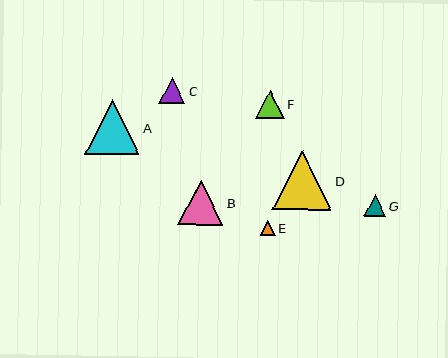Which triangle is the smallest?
Triangle E is the smallest with a size of approximately 15 pixels.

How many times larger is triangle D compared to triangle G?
Triangle D is approximately 2.8 times the size of triangle G.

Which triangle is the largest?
Triangle D is the largest with a size of approximately 59 pixels.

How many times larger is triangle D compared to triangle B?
Triangle D is approximately 1.3 times the size of triangle B.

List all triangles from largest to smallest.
From largest to smallest: D, A, B, F, C, G, E.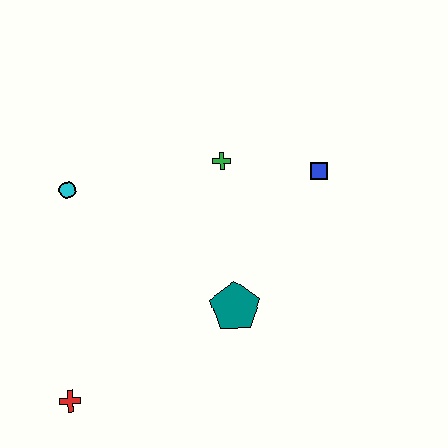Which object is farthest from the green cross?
The red cross is farthest from the green cross.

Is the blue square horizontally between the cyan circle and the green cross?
No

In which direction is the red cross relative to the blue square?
The red cross is to the left of the blue square.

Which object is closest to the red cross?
The teal pentagon is closest to the red cross.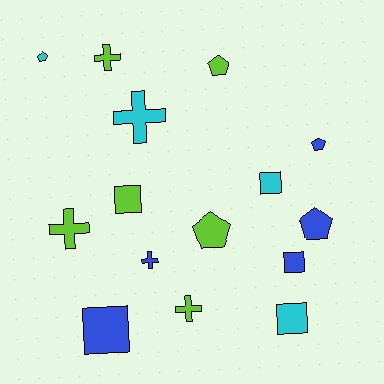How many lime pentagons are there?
There are 2 lime pentagons.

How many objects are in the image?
There are 15 objects.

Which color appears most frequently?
Lime, with 6 objects.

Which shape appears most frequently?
Pentagon, with 5 objects.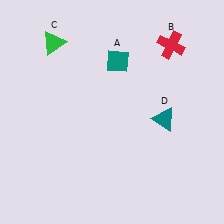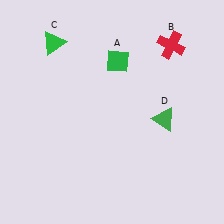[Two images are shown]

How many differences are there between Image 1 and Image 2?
There are 2 differences between the two images.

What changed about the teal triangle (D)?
In Image 1, D is teal. In Image 2, it changed to green.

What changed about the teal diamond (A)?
In Image 1, A is teal. In Image 2, it changed to green.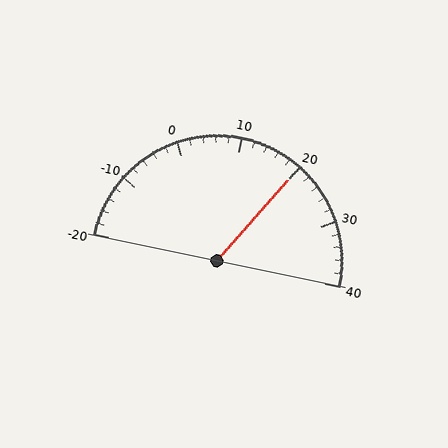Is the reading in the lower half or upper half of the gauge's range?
The reading is in the upper half of the range (-20 to 40).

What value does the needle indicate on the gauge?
The needle indicates approximately 20.